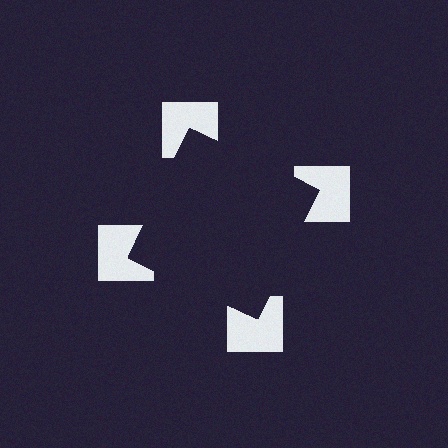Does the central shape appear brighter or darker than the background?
It typically appears slightly darker than the background, even though no actual brightness change is drawn.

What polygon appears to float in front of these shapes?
An illusory square — its edges are inferred from the aligned wedge cuts in the notched squares, not physically drawn.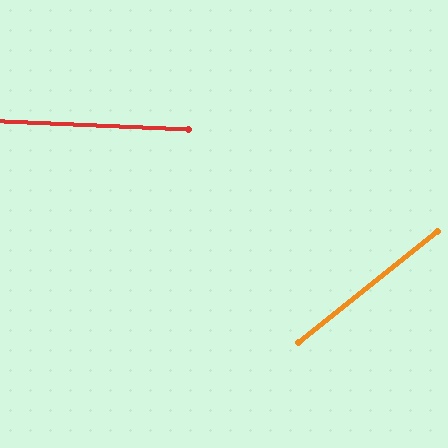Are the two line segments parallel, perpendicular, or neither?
Neither parallel nor perpendicular — they differ by about 41°.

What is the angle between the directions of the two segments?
Approximately 41 degrees.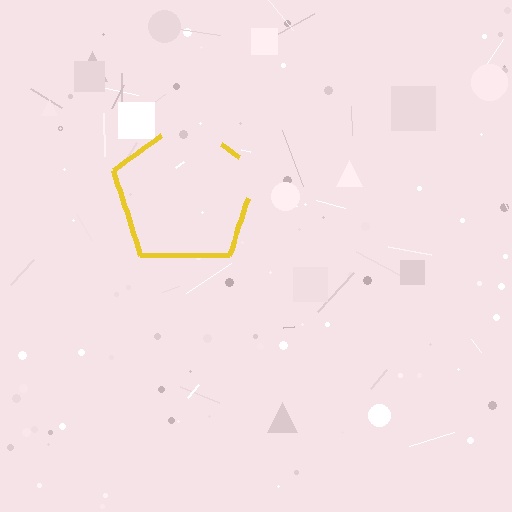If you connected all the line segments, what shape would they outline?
They would outline a pentagon.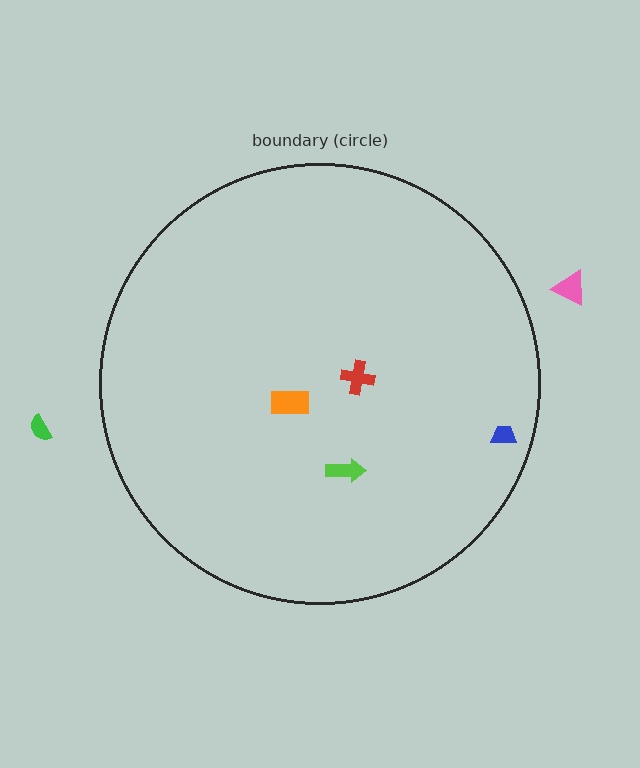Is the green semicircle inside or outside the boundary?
Outside.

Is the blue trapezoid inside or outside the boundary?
Inside.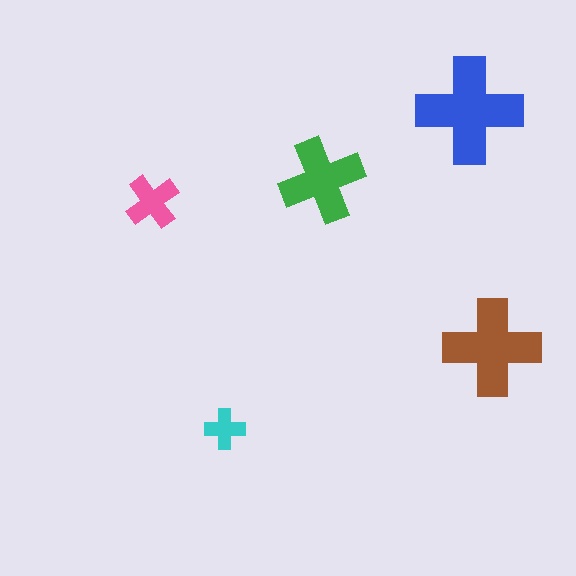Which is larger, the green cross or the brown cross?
The brown one.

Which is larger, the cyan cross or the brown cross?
The brown one.